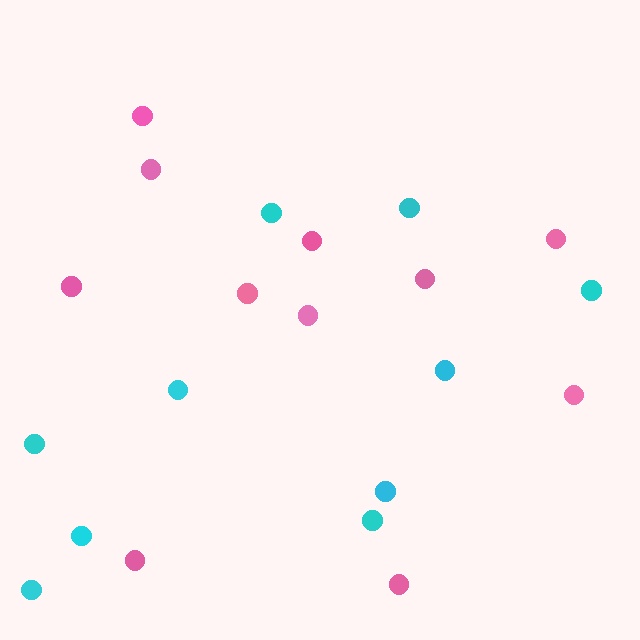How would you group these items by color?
There are 2 groups: one group of pink circles (11) and one group of cyan circles (10).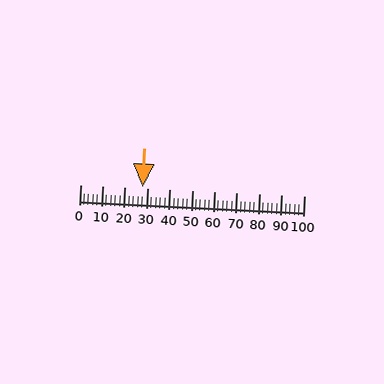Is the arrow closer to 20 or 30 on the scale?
The arrow is closer to 30.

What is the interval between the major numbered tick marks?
The major tick marks are spaced 10 units apart.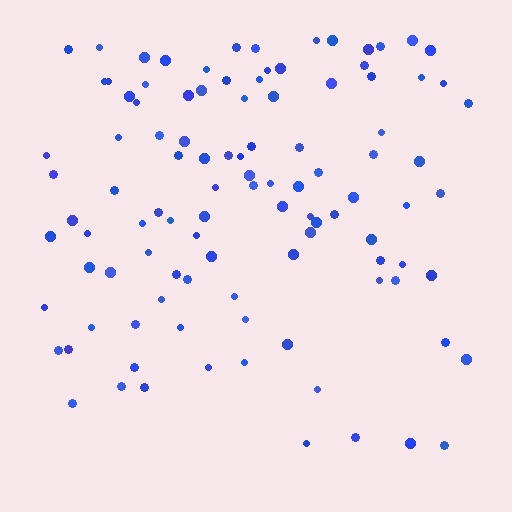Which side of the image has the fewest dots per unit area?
The bottom.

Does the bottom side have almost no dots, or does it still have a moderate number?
Still a moderate number, just noticeably fewer than the top.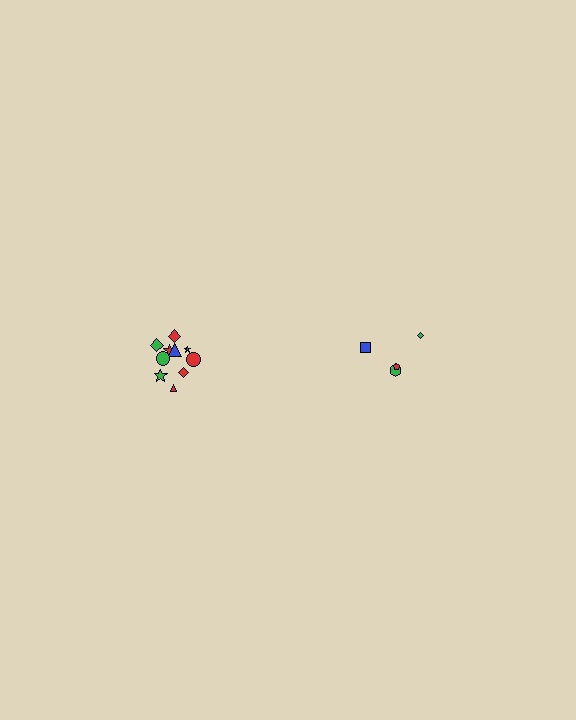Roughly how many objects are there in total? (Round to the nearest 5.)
Roughly 15 objects in total.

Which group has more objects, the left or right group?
The left group.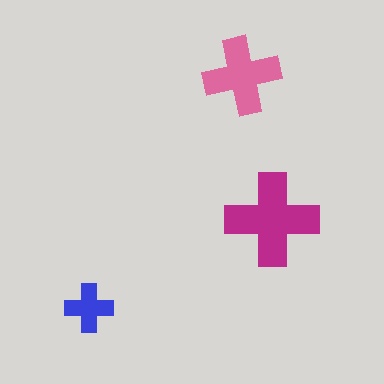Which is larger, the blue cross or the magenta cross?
The magenta one.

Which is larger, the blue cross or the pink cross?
The pink one.